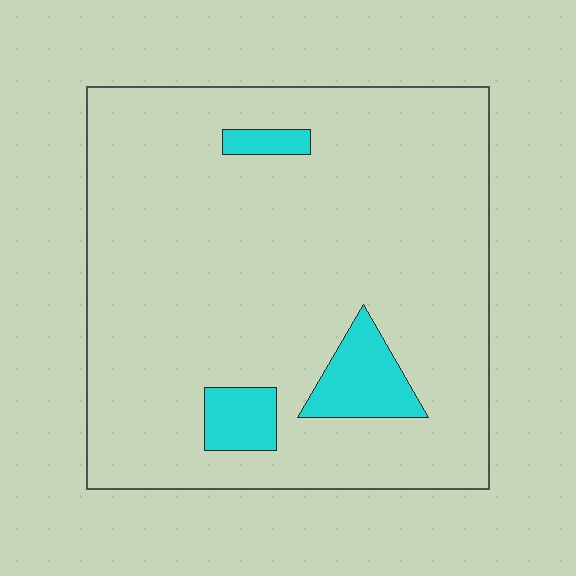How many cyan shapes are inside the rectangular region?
3.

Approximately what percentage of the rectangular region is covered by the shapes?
Approximately 10%.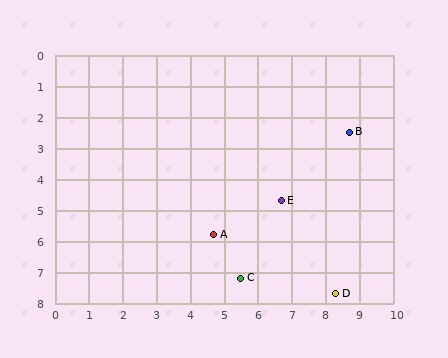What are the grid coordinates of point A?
Point A is at approximately (4.7, 5.8).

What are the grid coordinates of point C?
Point C is at approximately (5.5, 7.2).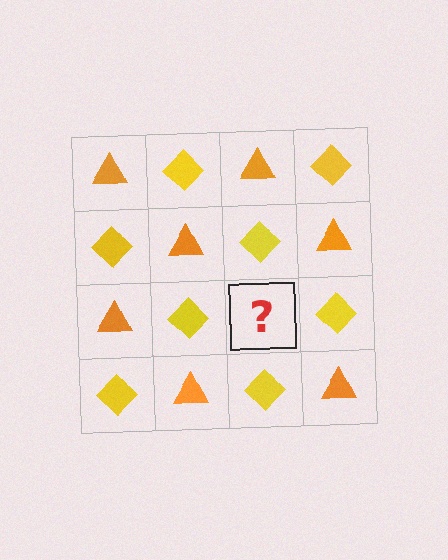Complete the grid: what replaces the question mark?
The question mark should be replaced with an orange triangle.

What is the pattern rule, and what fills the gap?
The rule is that it alternates orange triangle and yellow diamond in a checkerboard pattern. The gap should be filled with an orange triangle.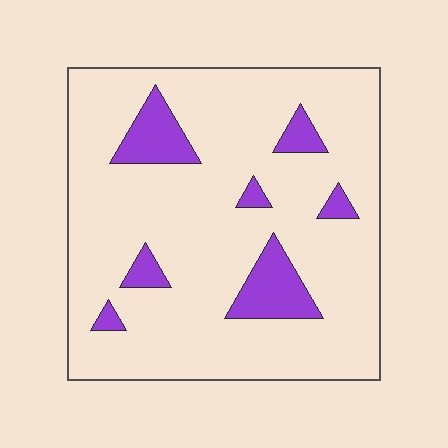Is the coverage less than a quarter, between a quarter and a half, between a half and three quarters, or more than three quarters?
Less than a quarter.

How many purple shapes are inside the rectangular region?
7.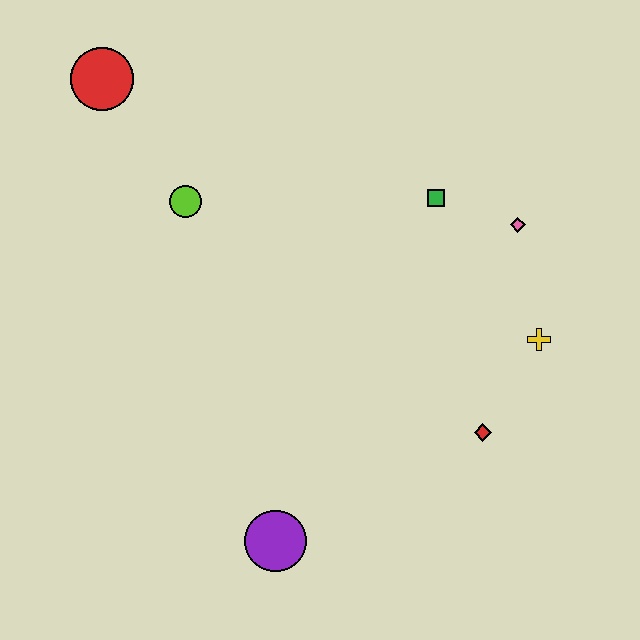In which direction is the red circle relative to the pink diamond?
The red circle is to the left of the pink diamond.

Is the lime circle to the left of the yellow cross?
Yes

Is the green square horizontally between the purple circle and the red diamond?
Yes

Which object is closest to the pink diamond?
The green square is closest to the pink diamond.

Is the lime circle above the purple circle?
Yes